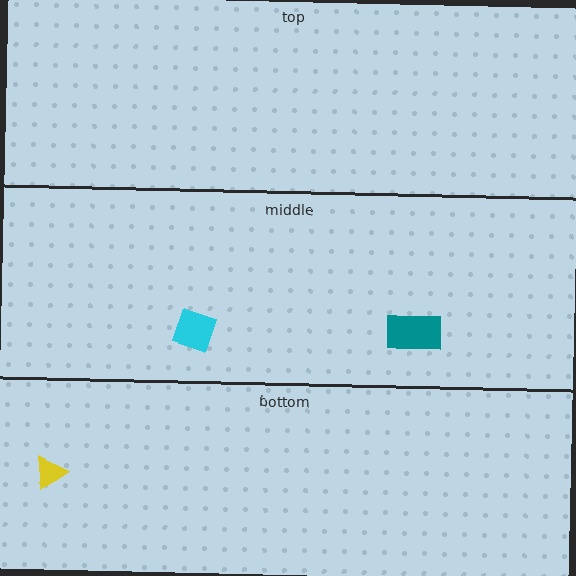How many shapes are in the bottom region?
1.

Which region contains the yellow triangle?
The bottom region.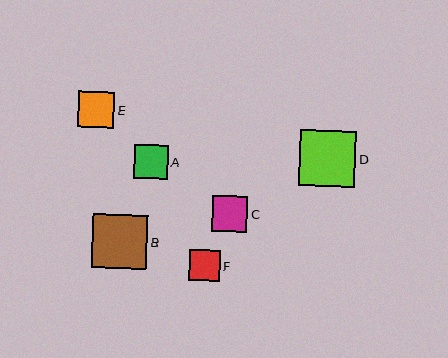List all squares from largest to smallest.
From largest to smallest: D, B, E, C, A, F.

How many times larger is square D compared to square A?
Square D is approximately 1.7 times the size of square A.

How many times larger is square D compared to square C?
Square D is approximately 1.6 times the size of square C.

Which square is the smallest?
Square F is the smallest with a size of approximately 31 pixels.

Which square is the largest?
Square D is the largest with a size of approximately 56 pixels.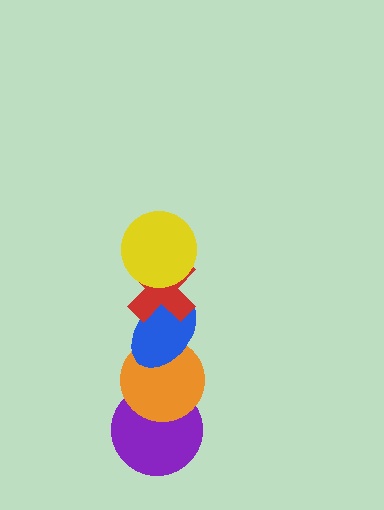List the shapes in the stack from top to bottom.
From top to bottom: the yellow circle, the red cross, the blue ellipse, the orange circle, the purple circle.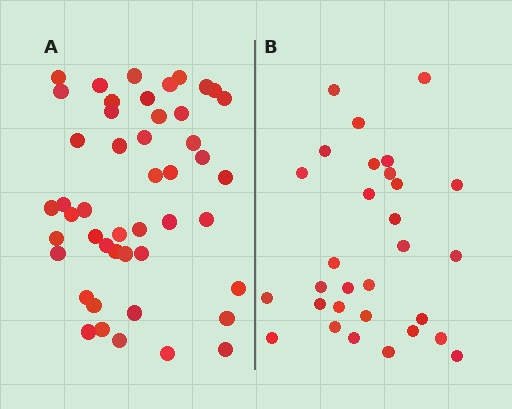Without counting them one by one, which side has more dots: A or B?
Region A (the left region) has more dots.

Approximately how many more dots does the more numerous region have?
Region A has approximately 15 more dots than region B.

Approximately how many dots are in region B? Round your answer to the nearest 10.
About 30 dots.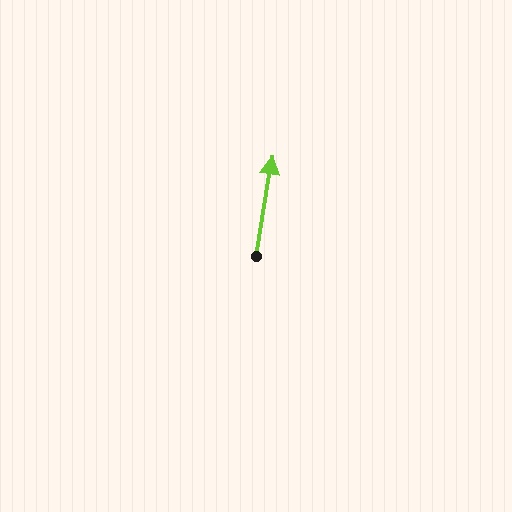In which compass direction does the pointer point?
North.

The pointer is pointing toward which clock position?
Roughly 12 o'clock.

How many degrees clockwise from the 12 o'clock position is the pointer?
Approximately 9 degrees.